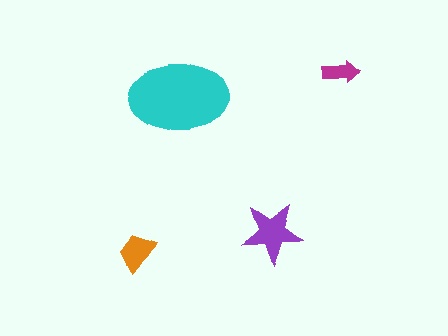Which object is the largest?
The cyan ellipse.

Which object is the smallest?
The magenta arrow.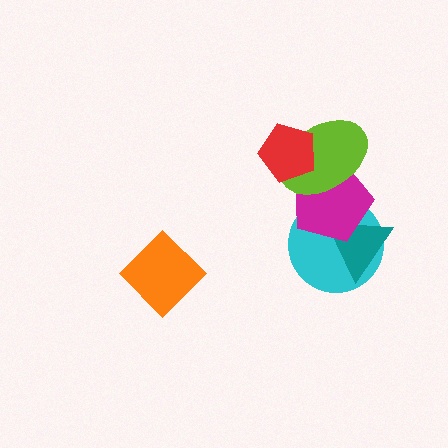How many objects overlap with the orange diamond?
0 objects overlap with the orange diamond.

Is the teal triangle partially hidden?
Yes, it is partially covered by another shape.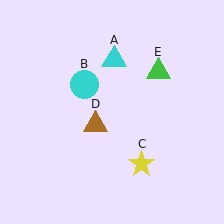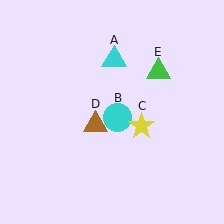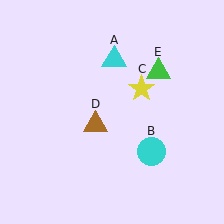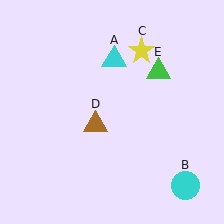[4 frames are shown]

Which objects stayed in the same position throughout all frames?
Cyan triangle (object A) and brown triangle (object D) and green triangle (object E) remained stationary.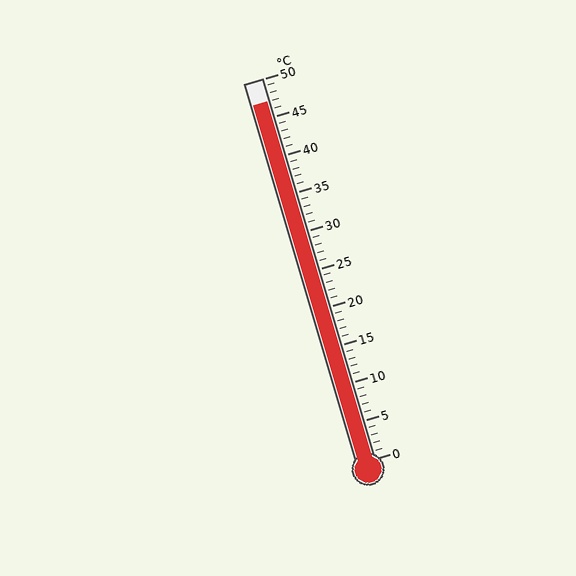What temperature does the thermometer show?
The thermometer shows approximately 47°C.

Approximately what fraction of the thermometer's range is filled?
The thermometer is filled to approximately 95% of its range.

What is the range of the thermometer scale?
The thermometer scale ranges from 0°C to 50°C.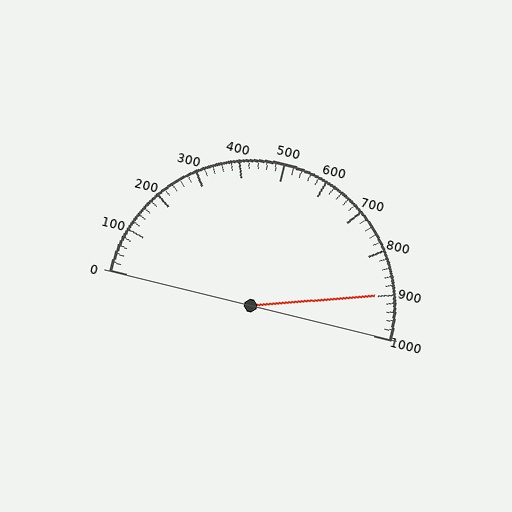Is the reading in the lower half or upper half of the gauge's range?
The reading is in the upper half of the range (0 to 1000).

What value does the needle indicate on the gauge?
The needle indicates approximately 900.